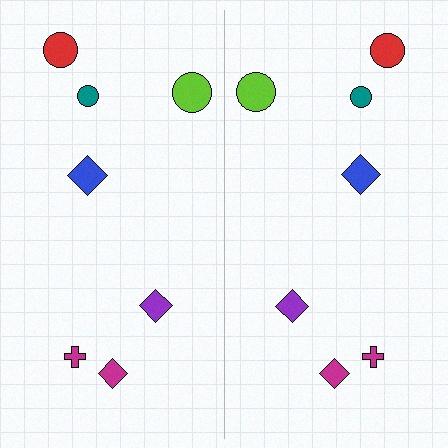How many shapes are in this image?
There are 14 shapes in this image.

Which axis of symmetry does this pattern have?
The pattern has a vertical axis of symmetry running through the center of the image.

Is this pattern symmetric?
Yes, this pattern has bilateral (reflection) symmetry.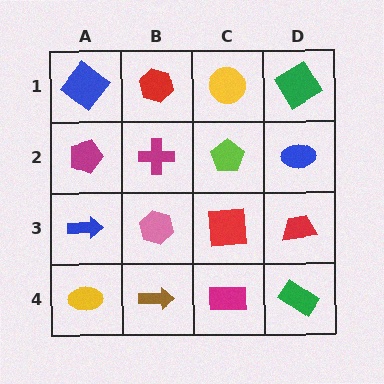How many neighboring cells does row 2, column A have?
3.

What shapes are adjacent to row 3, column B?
A magenta cross (row 2, column B), a brown arrow (row 4, column B), a blue arrow (row 3, column A), a red square (row 3, column C).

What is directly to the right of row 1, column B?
A yellow circle.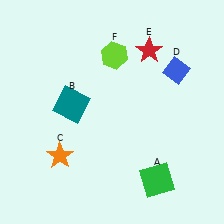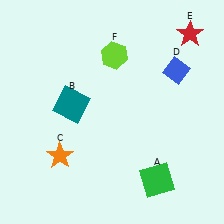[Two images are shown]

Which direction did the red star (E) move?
The red star (E) moved right.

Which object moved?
The red star (E) moved right.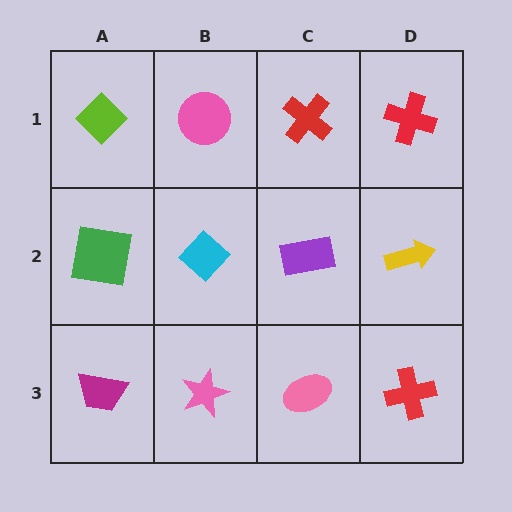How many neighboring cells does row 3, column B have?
3.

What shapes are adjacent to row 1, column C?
A purple rectangle (row 2, column C), a pink circle (row 1, column B), a red cross (row 1, column D).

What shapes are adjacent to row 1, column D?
A yellow arrow (row 2, column D), a red cross (row 1, column C).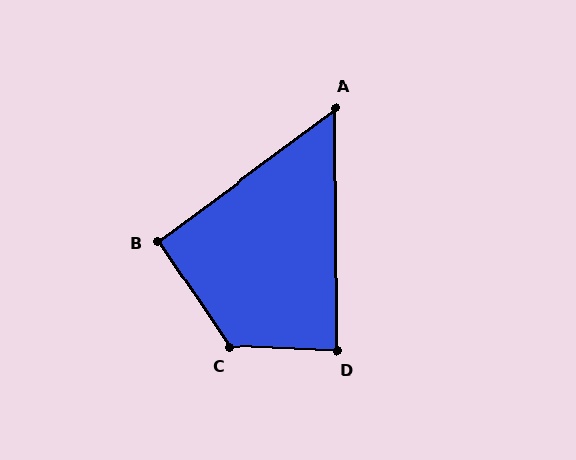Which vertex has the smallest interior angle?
A, at approximately 54 degrees.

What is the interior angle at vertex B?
Approximately 93 degrees (approximately right).